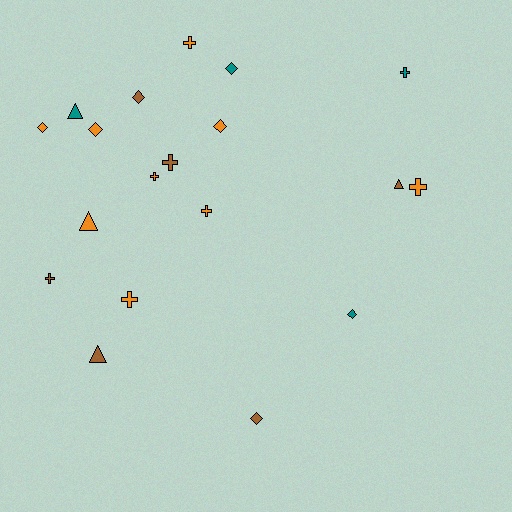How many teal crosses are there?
There is 1 teal cross.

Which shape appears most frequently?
Cross, with 8 objects.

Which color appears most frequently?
Orange, with 9 objects.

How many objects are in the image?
There are 19 objects.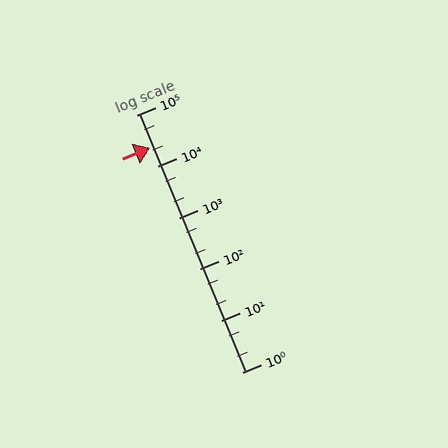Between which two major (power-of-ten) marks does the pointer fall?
The pointer is between 10000 and 100000.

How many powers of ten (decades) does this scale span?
The scale spans 5 decades, from 1 to 100000.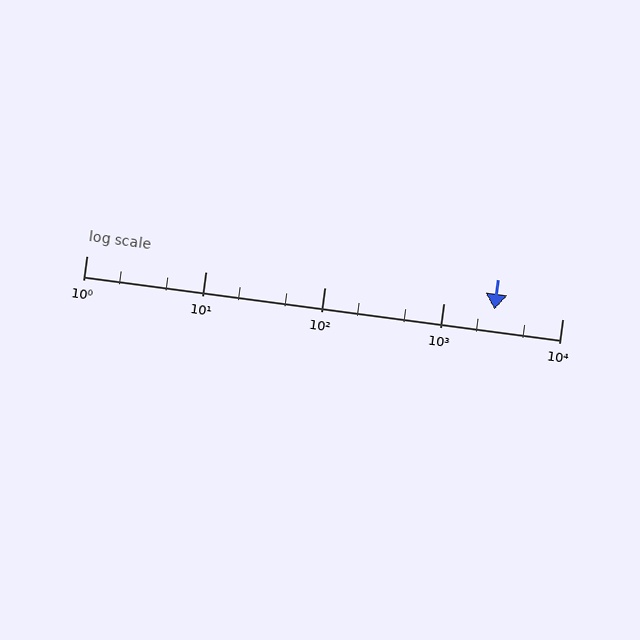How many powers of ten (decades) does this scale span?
The scale spans 4 decades, from 1 to 10000.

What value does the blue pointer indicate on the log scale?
The pointer indicates approximately 2700.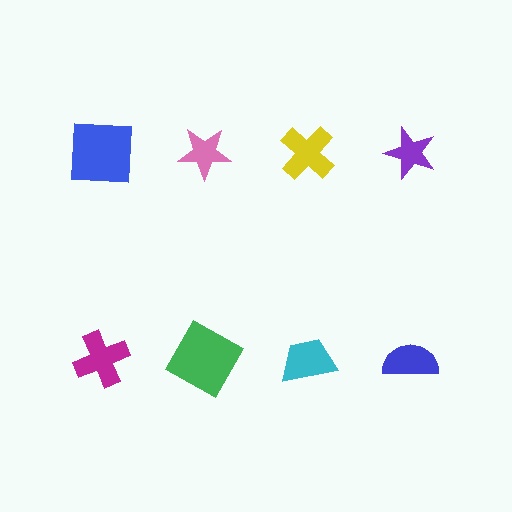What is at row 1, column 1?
A blue square.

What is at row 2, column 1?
A magenta cross.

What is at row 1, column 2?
A pink star.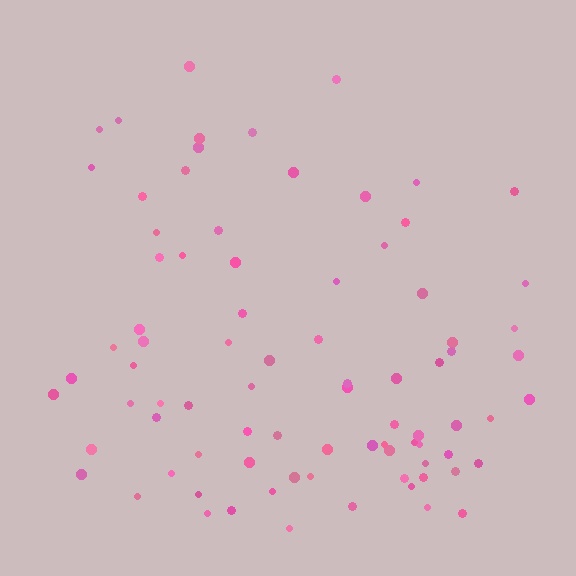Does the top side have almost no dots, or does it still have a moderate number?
Still a moderate number, just noticeably fewer than the bottom.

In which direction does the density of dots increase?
From top to bottom, with the bottom side densest.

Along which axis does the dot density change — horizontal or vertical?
Vertical.